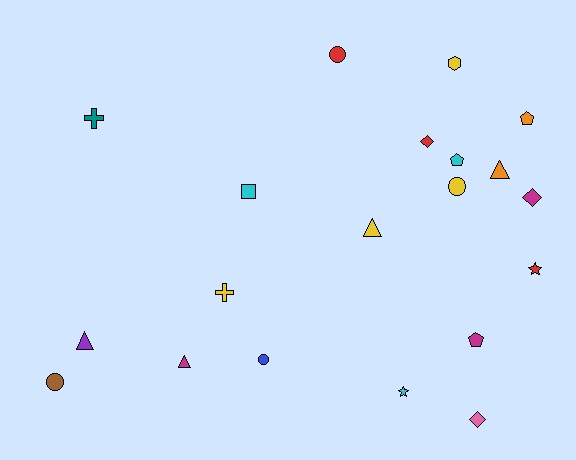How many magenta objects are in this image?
There are 3 magenta objects.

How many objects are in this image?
There are 20 objects.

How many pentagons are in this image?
There are 3 pentagons.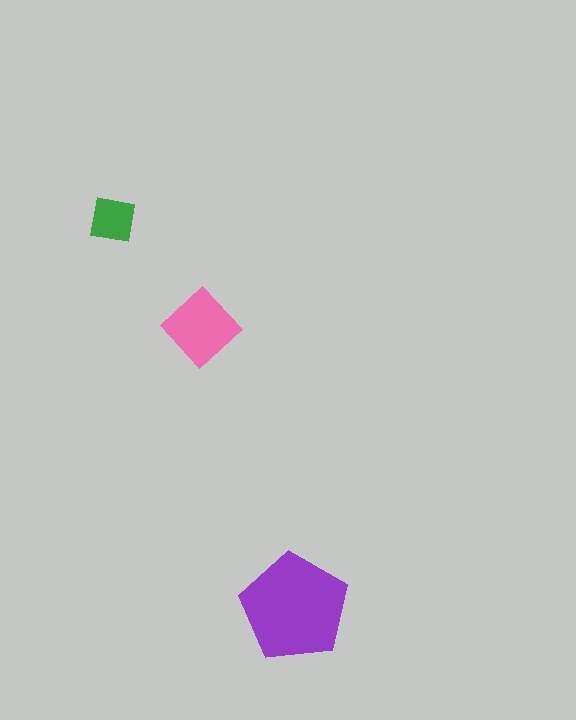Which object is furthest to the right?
The purple pentagon is rightmost.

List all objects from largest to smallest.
The purple pentagon, the pink diamond, the green square.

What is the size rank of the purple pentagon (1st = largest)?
1st.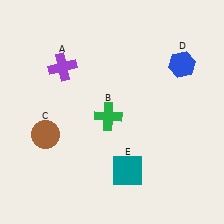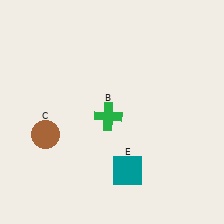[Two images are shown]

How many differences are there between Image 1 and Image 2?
There are 2 differences between the two images.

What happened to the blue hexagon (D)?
The blue hexagon (D) was removed in Image 2. It was in the top-right area of Image 1.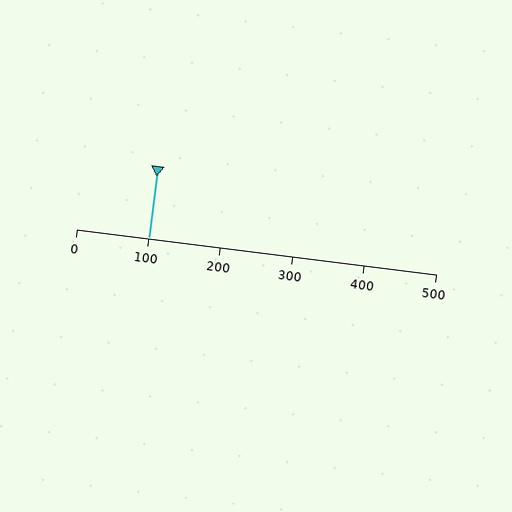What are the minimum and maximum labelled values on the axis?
The axis runs from 0 to 500.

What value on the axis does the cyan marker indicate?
The marker indicates approximately 100.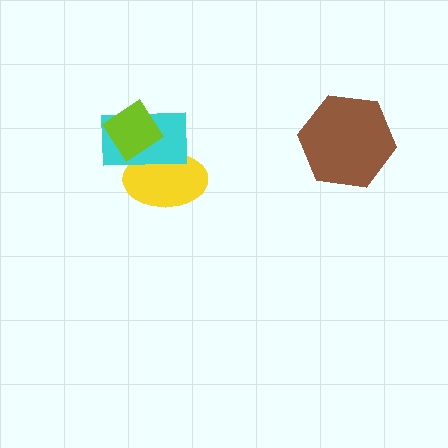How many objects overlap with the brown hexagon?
0 objects overlap with the brown hexagon.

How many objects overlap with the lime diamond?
2 objects overlap with the lime diamond.